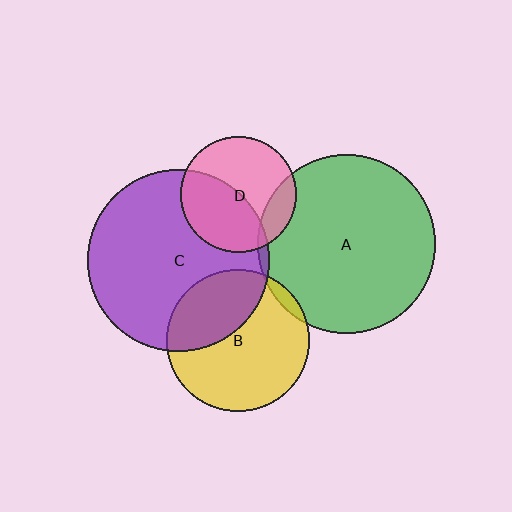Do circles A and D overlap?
Yes.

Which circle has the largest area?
Circle C (purple).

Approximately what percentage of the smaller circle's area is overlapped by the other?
Approximately 15%.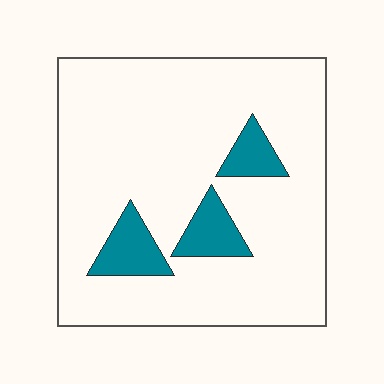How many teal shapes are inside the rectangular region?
3.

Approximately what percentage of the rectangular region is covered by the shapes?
Approximately 10%.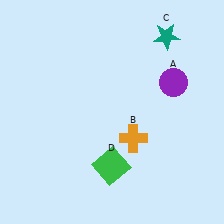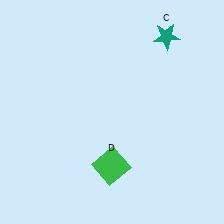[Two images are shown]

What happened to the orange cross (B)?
The orange cross (B) was removed in Image 2. It was in the bottom-right area of Image 1.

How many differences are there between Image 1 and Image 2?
There are 2 differences between the two images.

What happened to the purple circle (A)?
The purple circle (A) was removed in Image 2. It was in the top-right area of Image 1.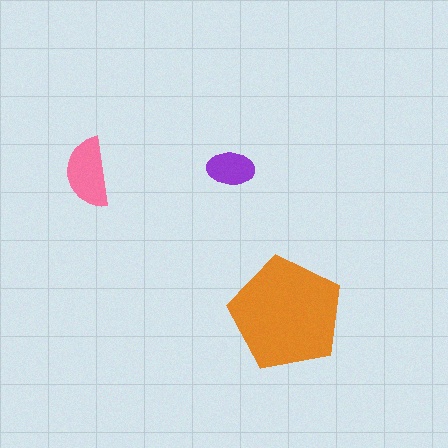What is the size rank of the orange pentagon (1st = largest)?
1st.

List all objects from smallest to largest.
The purple ellipse, the pink semicircle, the orange pentagon.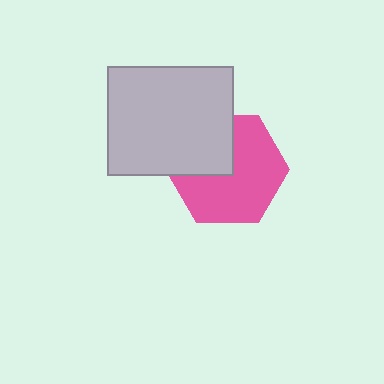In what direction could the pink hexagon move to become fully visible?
The pink hexagon could move toward the lower-right. That would shift it out from behind the light gray rectangle entirely.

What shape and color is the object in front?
The object in front is a light gray rectangle.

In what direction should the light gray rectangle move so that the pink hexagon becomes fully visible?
The light gray rectangle should move toward the upper-left. That is the shortest direction to clear the overlap and leave the pink hexagon fully visible.